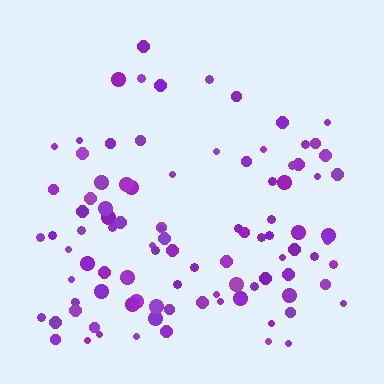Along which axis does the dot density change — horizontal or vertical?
Vertical.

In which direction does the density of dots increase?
From top to bottom, with the bottom side densest.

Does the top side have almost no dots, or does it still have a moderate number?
Still a moderate number, just noticeably fewer than the bottom.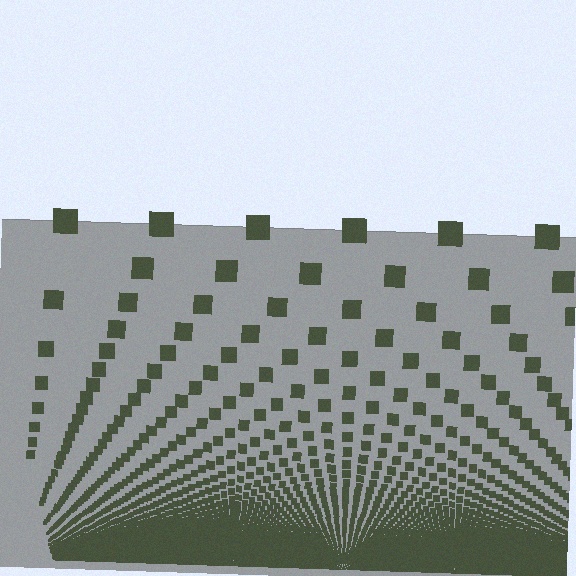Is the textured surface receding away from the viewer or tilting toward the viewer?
The surface appears to tilt toward the viewer. Texture elements get larger and sparser toward the top.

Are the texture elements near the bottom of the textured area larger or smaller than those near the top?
Smaller. The gradient is inverted — elements near the bottom are smaller and denser.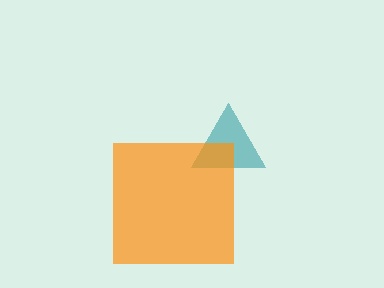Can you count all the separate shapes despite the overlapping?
Yes, there are 2 separate shapes.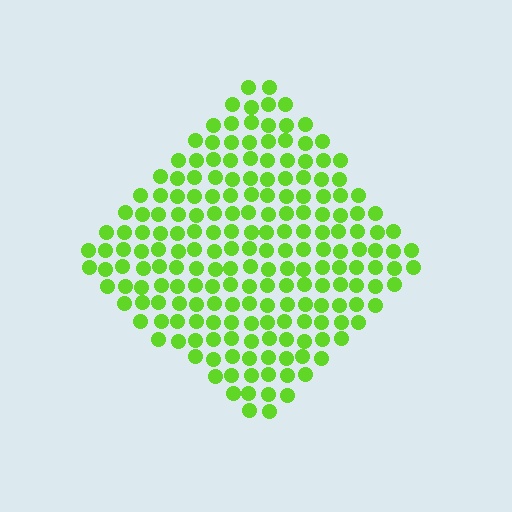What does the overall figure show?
The overall figure shows a diamond.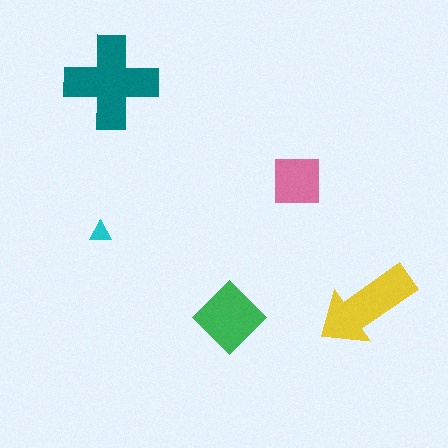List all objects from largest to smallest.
The teal cross, the yellow arrow, the green diamond, the pink square, the cyan triangle.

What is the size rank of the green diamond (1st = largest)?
3rd.